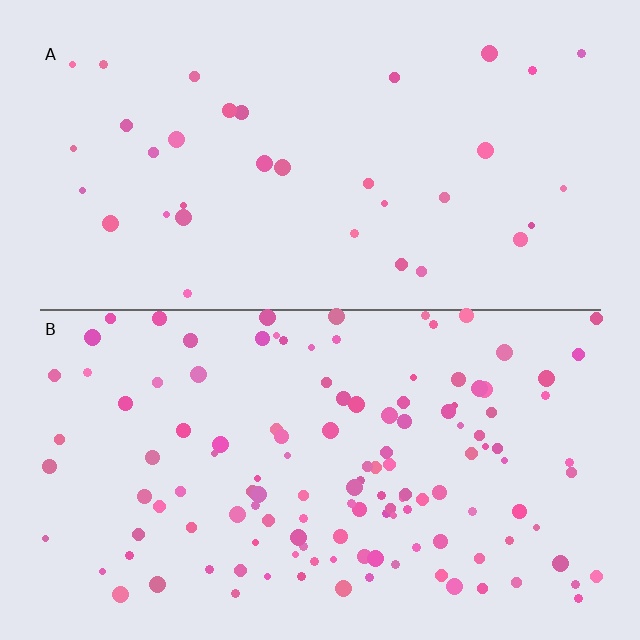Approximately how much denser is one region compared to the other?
Approximately 3.6× — region B over region A.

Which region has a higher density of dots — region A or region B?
B (the bottom).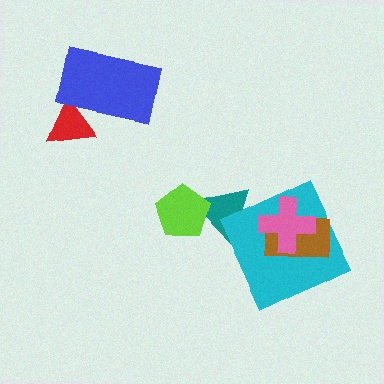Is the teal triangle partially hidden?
Yes, it is partially covered by another shape.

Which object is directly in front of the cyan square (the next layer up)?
The brown rectangle is directly in front of the cyan square.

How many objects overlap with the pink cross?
2 objects overlap with the pink cross.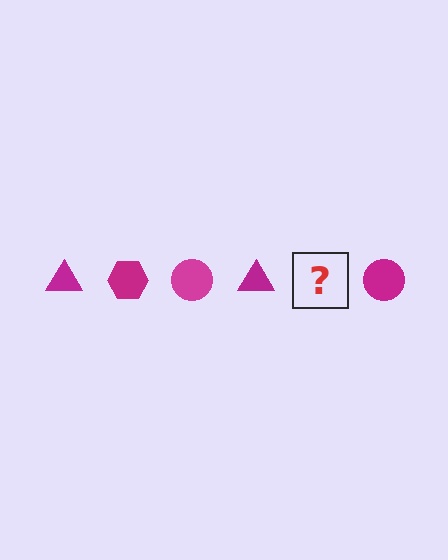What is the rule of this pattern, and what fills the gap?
The rule is that the pattern cycles through triangle, hexagon, circle shapes in magenta. The gap should be filled with a magenta hexagon.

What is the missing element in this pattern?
The missing element is a magenta hexagon.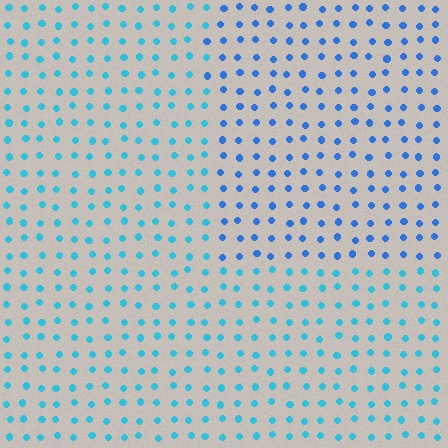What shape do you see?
I see a rectangle.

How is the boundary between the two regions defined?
The boundary is defined purely by a slight shift in hue (about 27 degrees). Spacing, size, and orientation are identical on both sides.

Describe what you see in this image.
The image is filled with small cyan elements in a uniform arrangement. A rectangle-shaped region is visible where the elements are tinted to a slightly different hue, forming a subtle color boundary.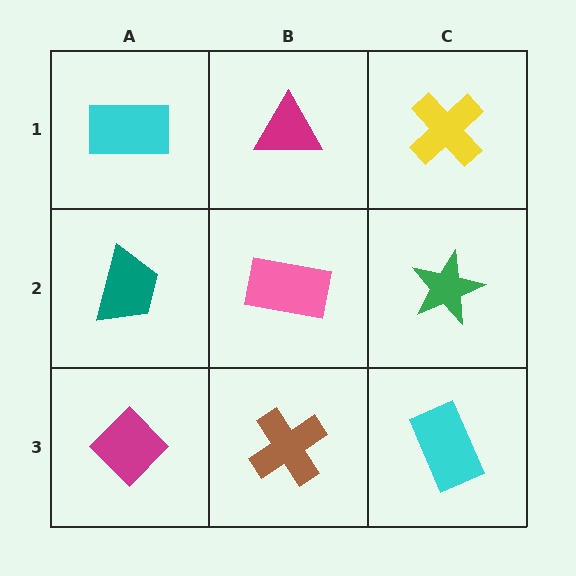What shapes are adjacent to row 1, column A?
A teal trapezoid (row 2, column A), a magenta triangle (row 1, column B).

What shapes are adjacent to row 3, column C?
A green star (row 2, column C), a brown cross (row 3, column B).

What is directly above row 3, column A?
A teal trapezoid.